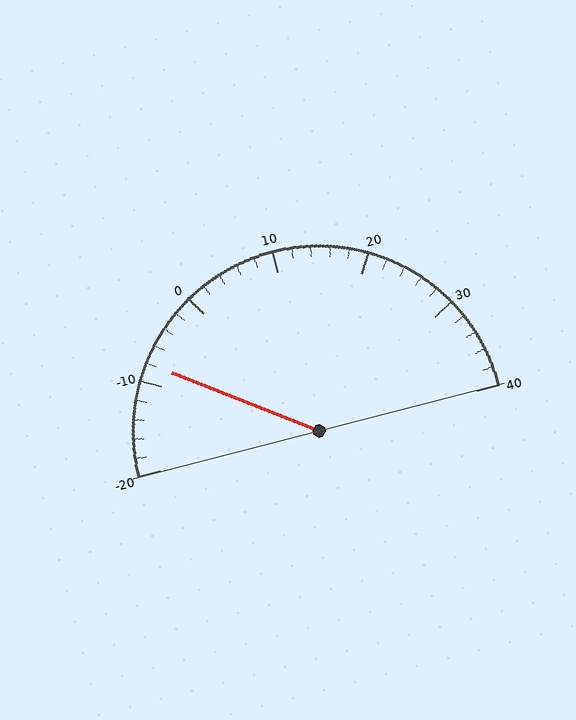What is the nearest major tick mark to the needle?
The nearest major tick mark is -10.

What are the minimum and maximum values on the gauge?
The gauge ranges from -20 to 40.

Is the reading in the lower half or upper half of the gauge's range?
The reading is in the lower half of the range (-20 to 40).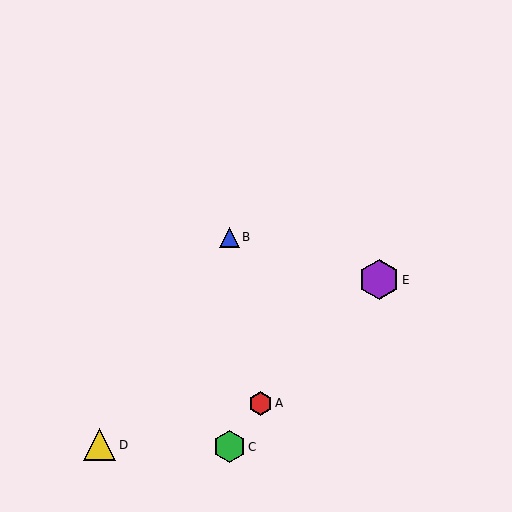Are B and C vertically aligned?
Yes, both are at x≈229.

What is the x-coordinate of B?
Object B is at x≈229.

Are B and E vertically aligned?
No, B is at x≈229 and E is at x≈379.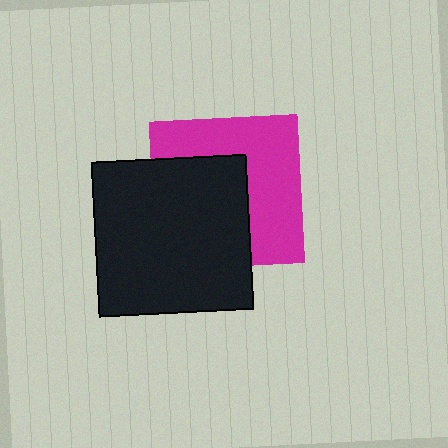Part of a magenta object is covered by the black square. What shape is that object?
It is a square.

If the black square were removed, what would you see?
You would see the complete magenta square.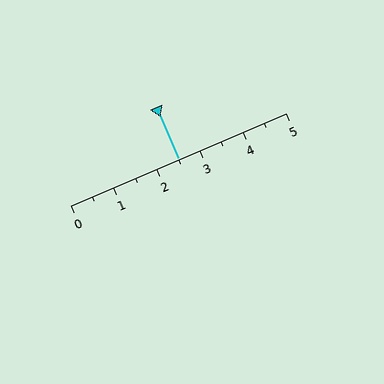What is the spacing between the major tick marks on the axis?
The major ticks are spaced 1 apart.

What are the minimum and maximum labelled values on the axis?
The axis runs from 0 to 5.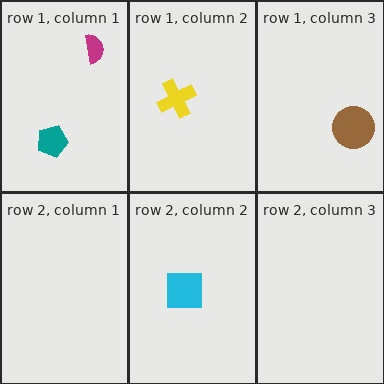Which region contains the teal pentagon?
The row 1, column 1 region.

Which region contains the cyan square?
The row 2, column 2 region.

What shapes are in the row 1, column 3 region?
The brown circle.